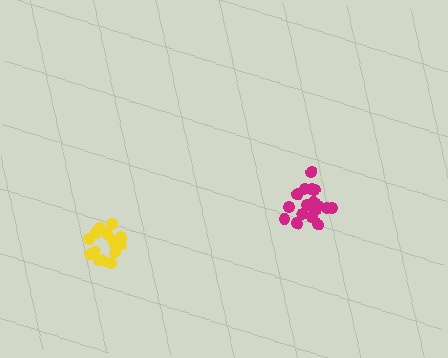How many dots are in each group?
Group 1: 18 dots, Group 2: 18 dots (36 total).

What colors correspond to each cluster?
The clusters are colored: yellow, magenta.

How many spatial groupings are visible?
There are 2 spatial groupings.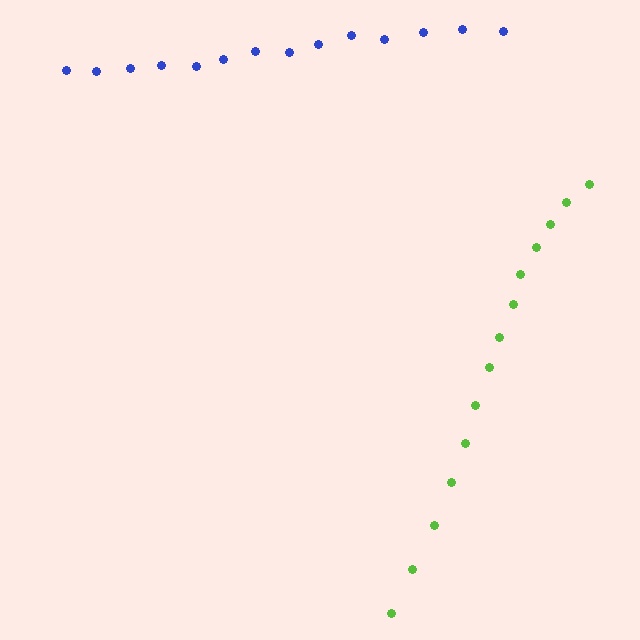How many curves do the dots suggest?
There are 2 distinct paths.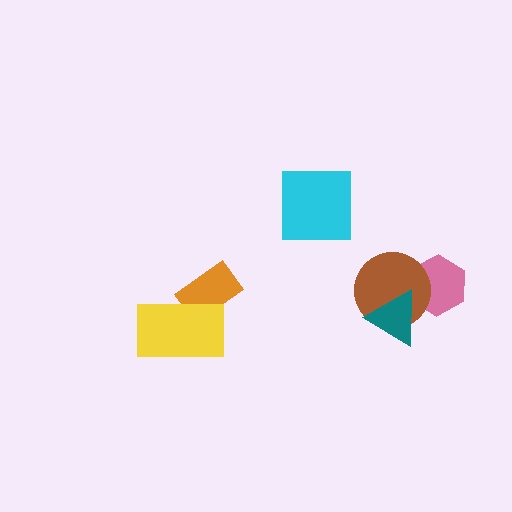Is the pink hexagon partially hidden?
Yes, it is partially covered by another shape.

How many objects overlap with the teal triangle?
2 objects overlap with the teal triangle.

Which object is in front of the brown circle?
The teal triangle is in front of the brown circle.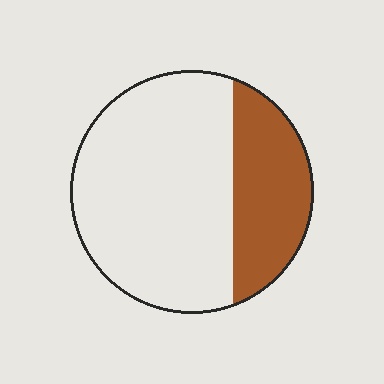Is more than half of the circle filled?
No.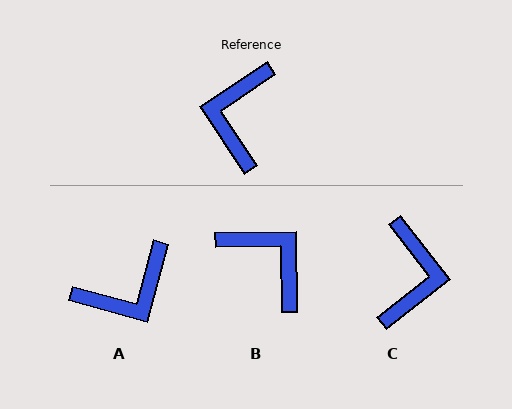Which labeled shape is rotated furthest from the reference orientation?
C, about 176 degrees away.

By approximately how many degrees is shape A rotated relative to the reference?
Approximately 131 degrees counter-clockwise.